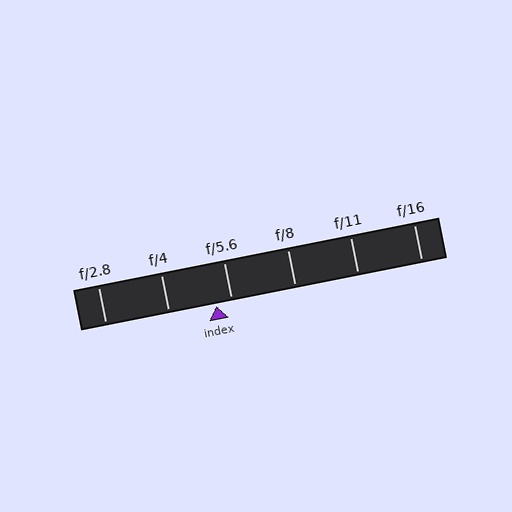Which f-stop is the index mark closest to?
The index mark is closest to f/5.6.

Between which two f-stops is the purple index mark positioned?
The index mark is between f/4 and f/5.6.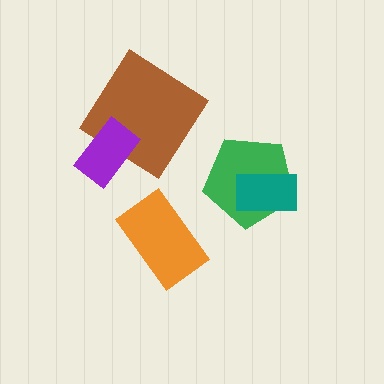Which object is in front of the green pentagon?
The teal rectangle is in front of the green pentagon.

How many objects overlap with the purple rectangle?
1 object overlaps with the purple rectangle.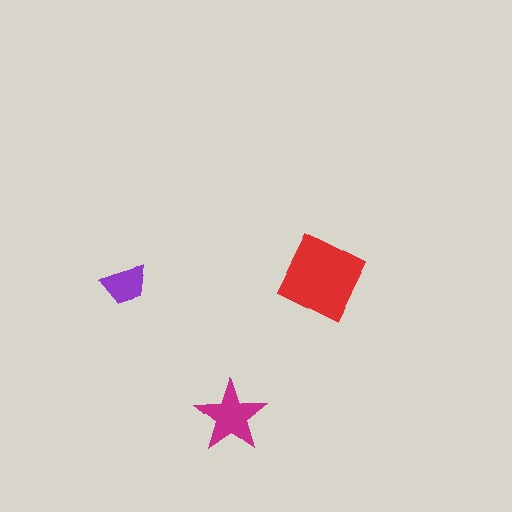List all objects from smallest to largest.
The purple trapezoid, the magenta star, the red square.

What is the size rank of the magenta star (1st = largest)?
2nd.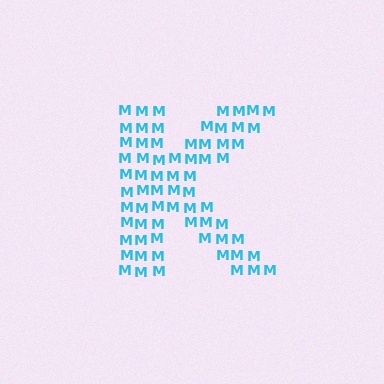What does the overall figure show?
The overall figure shows the letter K.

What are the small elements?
The small elements are letter M's.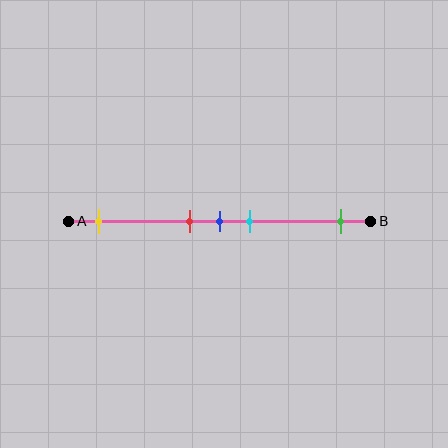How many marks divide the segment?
There are 5 marks dividing the segment.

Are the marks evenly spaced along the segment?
No, the marks are not evenly spaced.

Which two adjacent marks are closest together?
The red and blue marks are the closest adjacent pair.